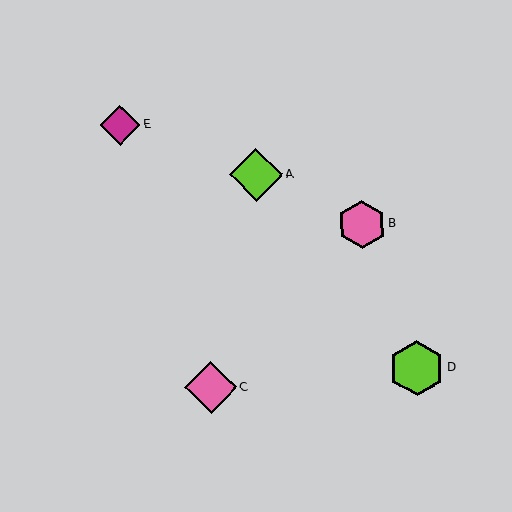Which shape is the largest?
The lime hexagon (labeled D) is the largest.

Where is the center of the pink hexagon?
The center of the pink hexagon is at (362, 224).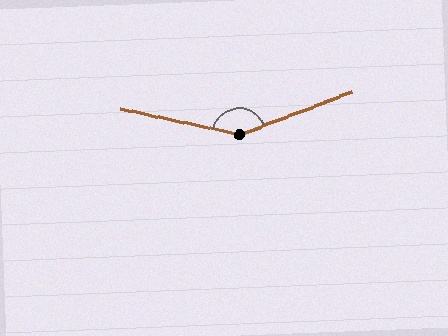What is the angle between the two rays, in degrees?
Approximately 147 degrees.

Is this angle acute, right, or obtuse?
It is obtuse.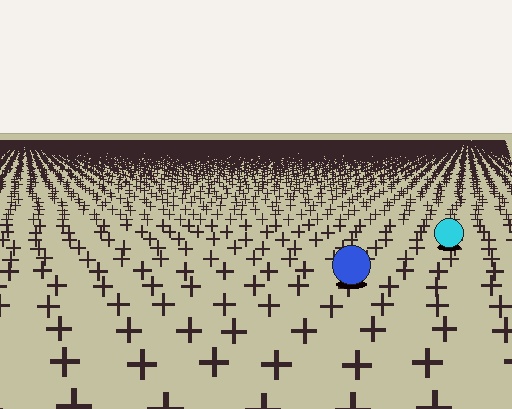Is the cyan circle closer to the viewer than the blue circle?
No. The blue circle is closer — you can tell from the texture gradient: the ground texture is coarser near it.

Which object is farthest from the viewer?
The cyan circle is farthest from the viewer. It appears smaller and the ground texture around it is denser.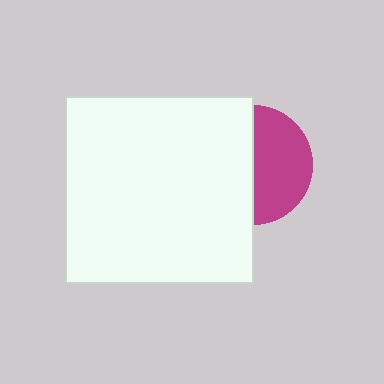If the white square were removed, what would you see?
You would see the complete magenta circle.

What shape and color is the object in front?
The object in front is a white square.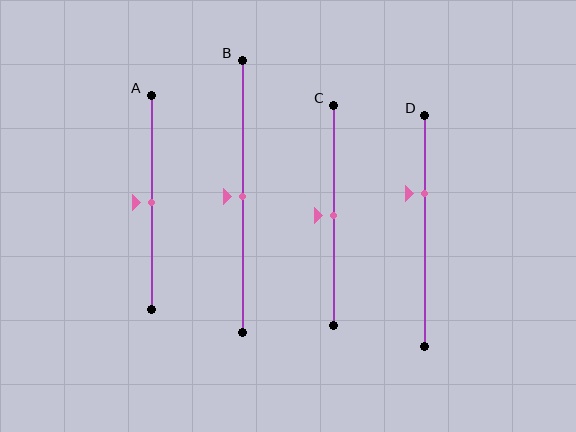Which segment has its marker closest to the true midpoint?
Segment A has its marker closest to the true midpoint.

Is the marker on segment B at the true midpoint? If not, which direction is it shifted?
Yes, the marker on segment B is at the true midpoint.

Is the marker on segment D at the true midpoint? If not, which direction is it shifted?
No, the marker on segment D is shifted upward by about 16% of the segment length.